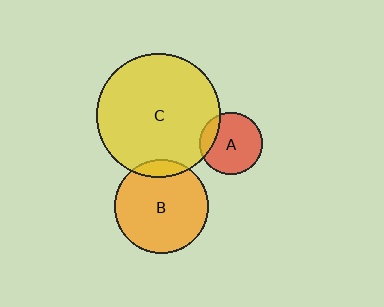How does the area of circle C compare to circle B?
Approximately 1.7 times.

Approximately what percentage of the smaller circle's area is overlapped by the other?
Approximately 15%.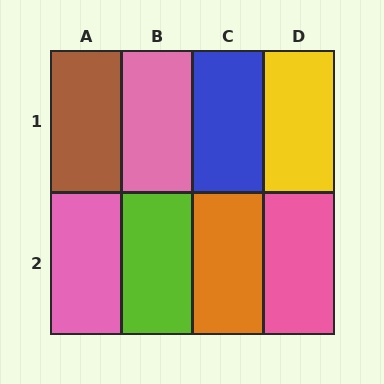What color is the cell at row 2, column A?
Pink.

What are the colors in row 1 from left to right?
Brown, pink, blue, yellow.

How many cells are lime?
1 cell is lime.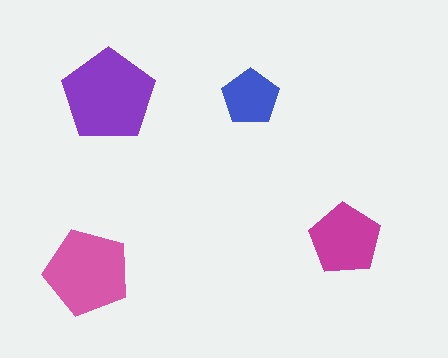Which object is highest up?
The purple pentagon is topmost.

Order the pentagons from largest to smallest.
the purple one, the pink one, the magenta one, the blue one.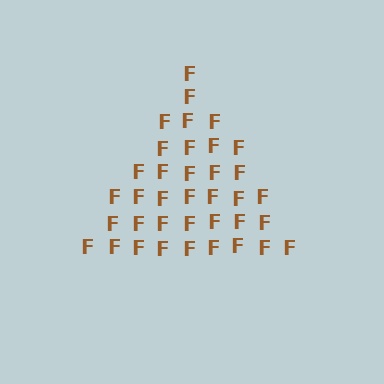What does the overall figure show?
The overall figure shows a triangle.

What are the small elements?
The small elements are letter F's.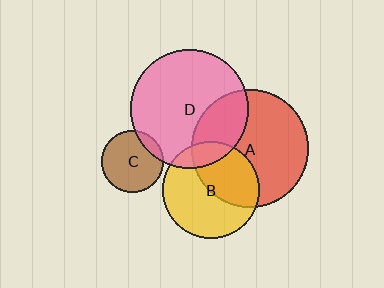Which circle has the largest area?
Circle D (pink).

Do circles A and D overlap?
Yes.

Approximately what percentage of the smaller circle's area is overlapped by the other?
Approximately 25%.